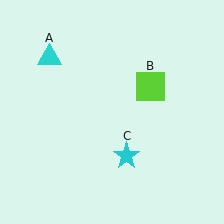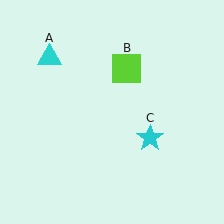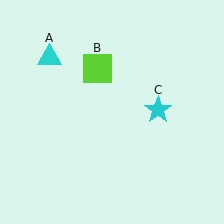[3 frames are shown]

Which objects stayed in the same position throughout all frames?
Cyan triangle (object A) remained stationary.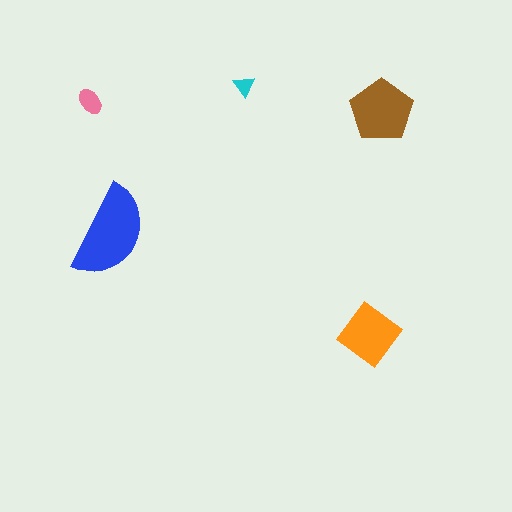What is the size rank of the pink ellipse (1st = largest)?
4th.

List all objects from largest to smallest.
The blue semicircle, the brown pentagon, the orange diamond, the pink ellipse, the cyan triangle.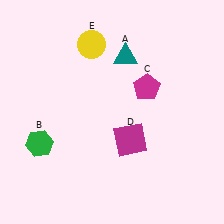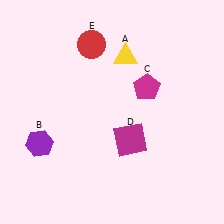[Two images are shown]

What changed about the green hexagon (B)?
In Image 1, B is green. In Image 2, it changed to purple.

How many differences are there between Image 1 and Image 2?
There are 3 differences between the two images.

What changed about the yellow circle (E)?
In Image 1, E is yellow. In Image 2, it changed to red.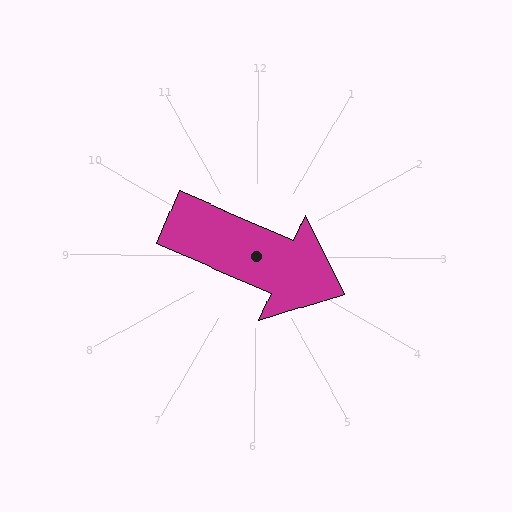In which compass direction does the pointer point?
Southeast.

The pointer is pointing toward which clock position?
Roughly 4 o'clock.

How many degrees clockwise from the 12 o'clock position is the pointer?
Approximately 113 degrees.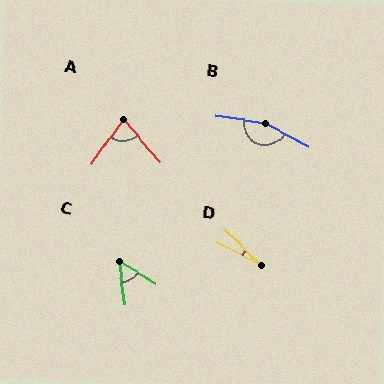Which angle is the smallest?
D, at approximately 17 degrees.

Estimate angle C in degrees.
Approximately 52 degrees.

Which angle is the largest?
B, at approximately 161 degrees.